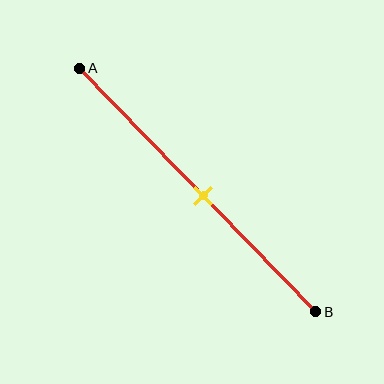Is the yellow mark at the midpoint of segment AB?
Yes, the mark is approximately at the midpoint.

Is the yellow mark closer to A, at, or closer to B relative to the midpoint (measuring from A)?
The yellow mark is approximately at the midpoint of segment AB.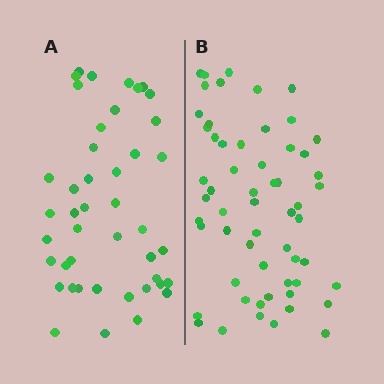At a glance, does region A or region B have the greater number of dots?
Region B (the right region) has more dots.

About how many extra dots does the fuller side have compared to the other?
Region B has approximately 15 more dots than region A.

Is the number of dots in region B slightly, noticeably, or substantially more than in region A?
Region B has noticeably more, but not dramatically so. The ratio is roughly 1.3 to 1.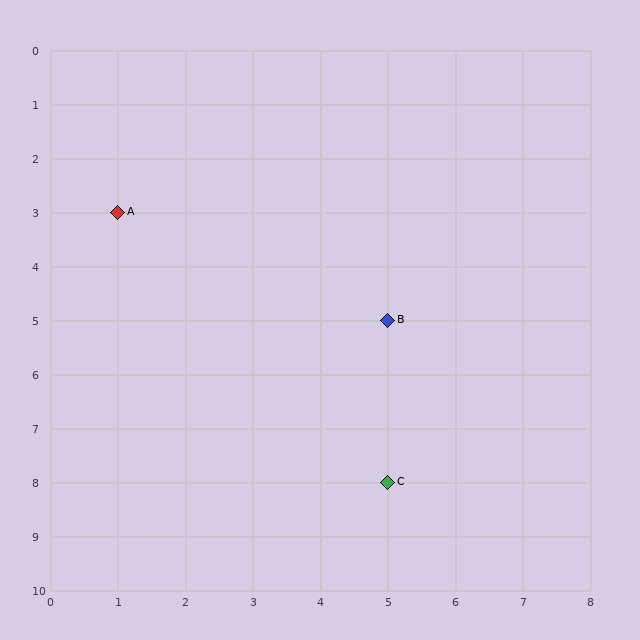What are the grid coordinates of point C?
Point C is at grid coordinates (5, 8).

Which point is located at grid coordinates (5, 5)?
Point B is at (5, 5).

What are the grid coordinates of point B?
Point B is at grid coordinates (5, 5).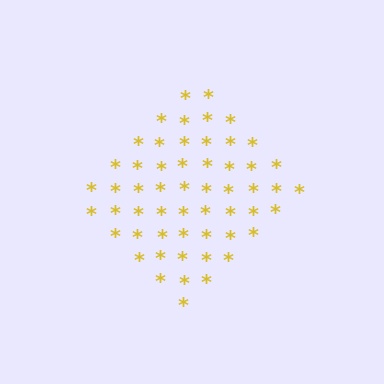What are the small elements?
The small elements are asterisks.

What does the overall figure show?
The overall figure shows a diamond.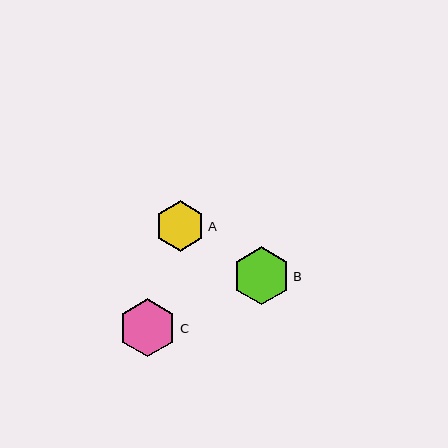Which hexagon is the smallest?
Hexagon A is the smallest with a size of approximately 51 pixels.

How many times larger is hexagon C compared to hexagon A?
Hexagon C is approximately 1.1 times the size of hexagon A.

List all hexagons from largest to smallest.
From largest to smallest: B, C, A.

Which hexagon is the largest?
Hexagon B is the largest with a size of approximately 58 pixels.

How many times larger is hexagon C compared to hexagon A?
Hexagon C is approximately 1.1 times the size of hexagon A.